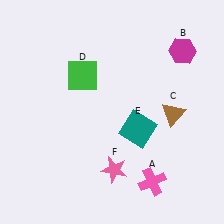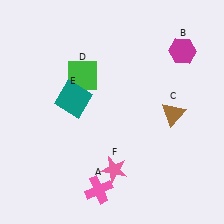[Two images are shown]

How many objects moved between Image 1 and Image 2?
2 objects moved between the two images.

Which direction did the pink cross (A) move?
The pink cross (A) moved left.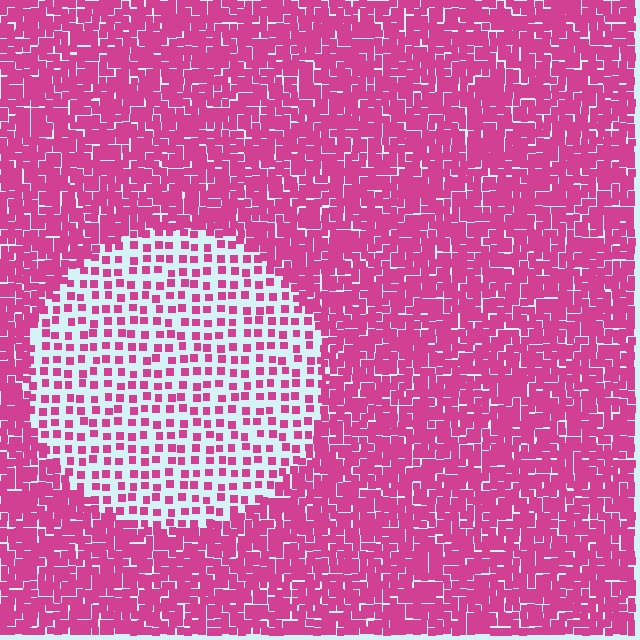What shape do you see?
I see a circle.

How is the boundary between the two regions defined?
The boundary is defined by a change in element density (approximately 2.7x ratio). All elements are the same color, size, and shape.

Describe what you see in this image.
The image contains small magenta elements arranged at two different densities. A circle-shaped region is visible where the elements are less densely packed than the surrounding area.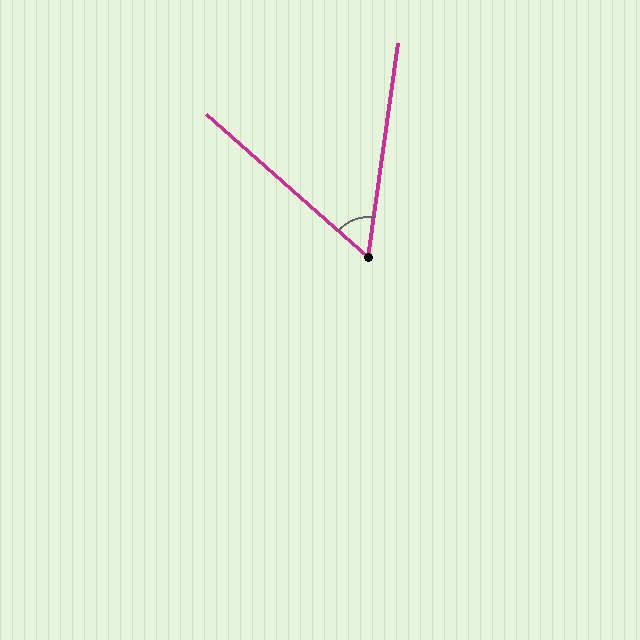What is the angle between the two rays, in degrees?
Approximately 56 degrees.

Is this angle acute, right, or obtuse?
It is acute.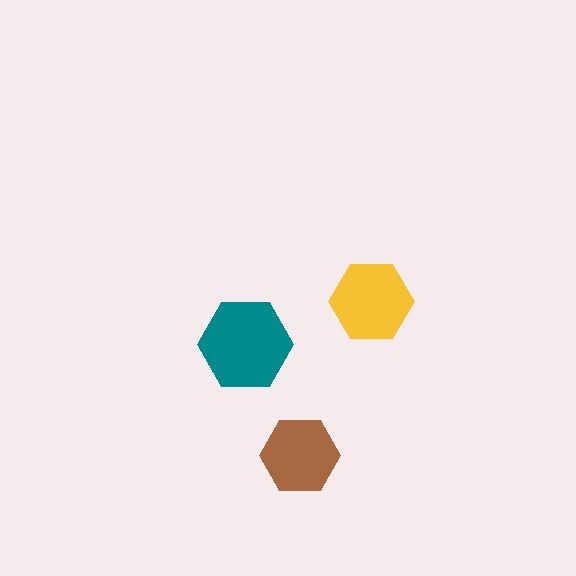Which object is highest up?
The yellow hexagon is topmost.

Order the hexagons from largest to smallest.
the teal one, the yellow one, the brown one.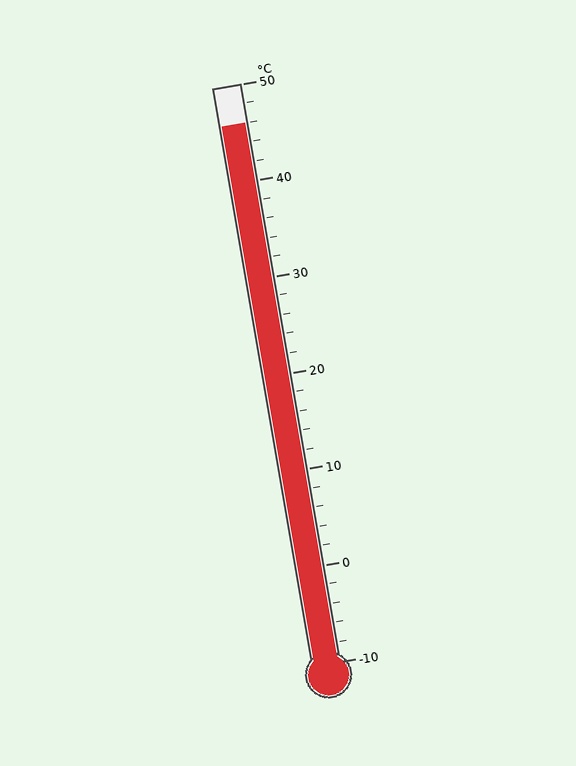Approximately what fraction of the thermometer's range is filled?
The thermometer is filled to approximately 95% of its range.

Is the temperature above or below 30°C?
The temperature is above 30°C.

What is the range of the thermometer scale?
The thermometer scale ranges from -10°C to 50°C.